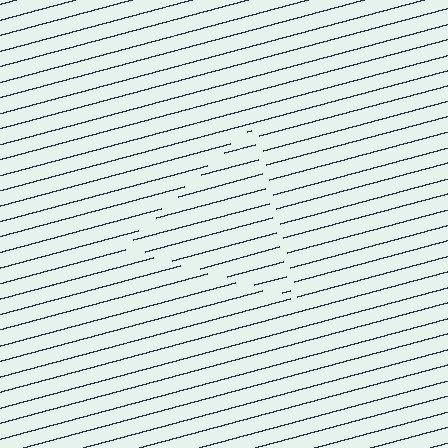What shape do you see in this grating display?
An illusory triangle. The interior of the shape contains the same grating, shifted by half a period — the contour is defined by the phase discontinuity where line-ends from the inner and outer gratings abut.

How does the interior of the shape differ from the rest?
The interior of the shape contains the same grating, shifted by half a period — the contour is defined by the phase discontinuity where line-ends from the inner and outer gratings abut.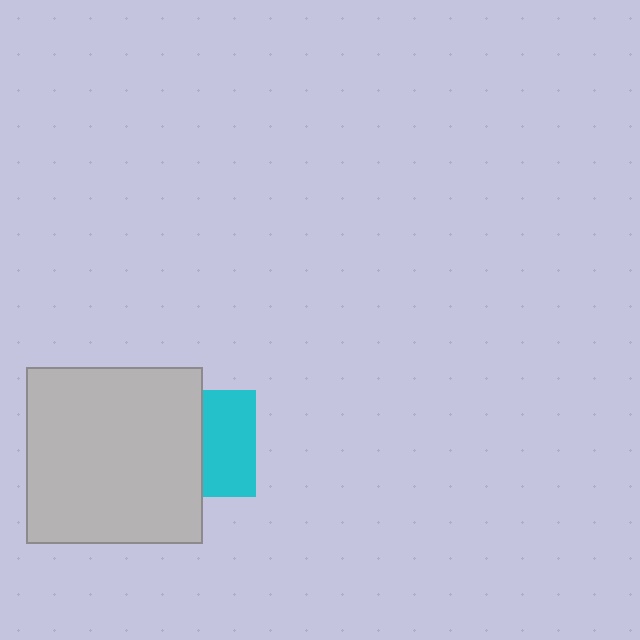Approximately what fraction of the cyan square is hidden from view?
Roughly 52% of the cyan square is hidden behind the light gray square.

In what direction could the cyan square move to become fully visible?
The cyan square could move right. That would shift it out from behind the light gray square entirely.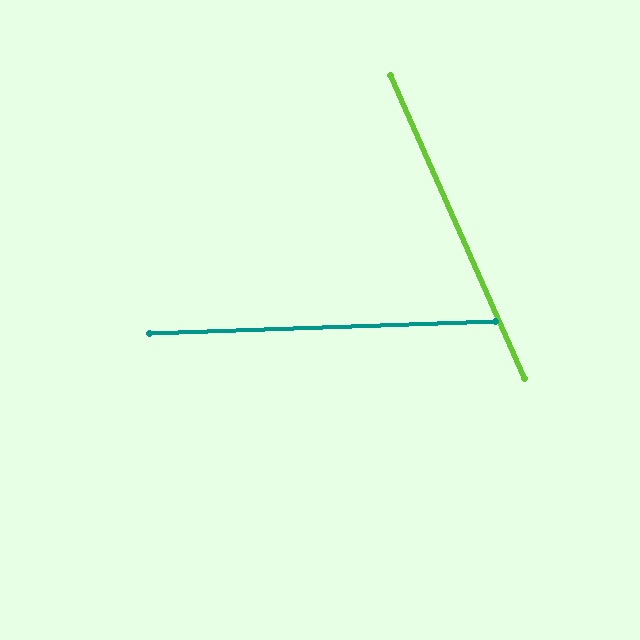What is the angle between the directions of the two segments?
Approximately 68 degrees.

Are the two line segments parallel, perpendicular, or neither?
Neither parallel nor perpendicular — they differ by about 68°.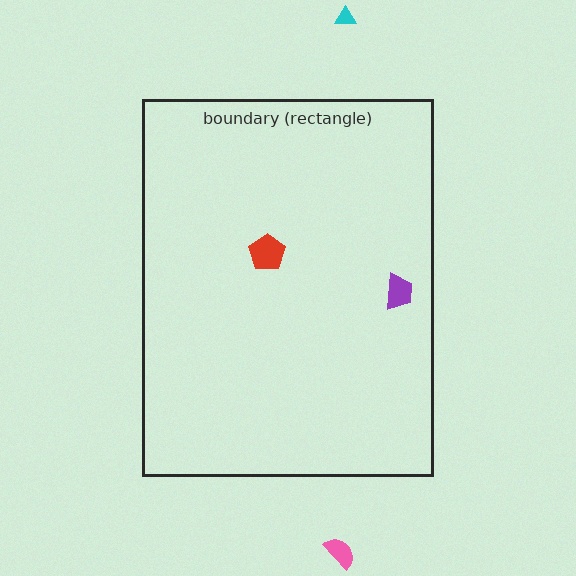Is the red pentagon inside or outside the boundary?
Inside.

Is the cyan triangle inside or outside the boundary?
Outside.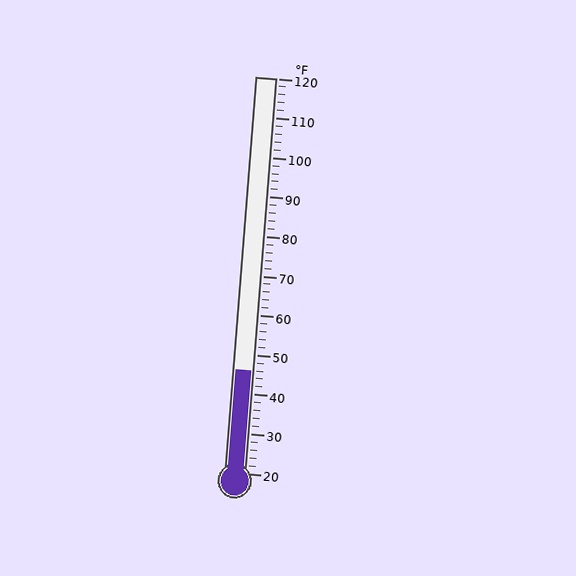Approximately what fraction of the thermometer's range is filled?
The thermometer is filled to approximately 25% of its range.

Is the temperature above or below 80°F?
The temperature is below 80°F.